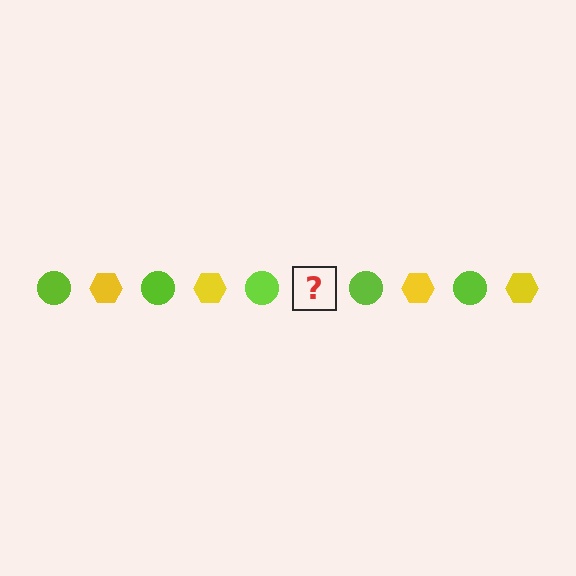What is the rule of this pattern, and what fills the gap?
The rule is that the pattern alternates between lime circle and yellow hexagon. The gap should be filled with a yellow hexagon.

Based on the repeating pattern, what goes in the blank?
The blank should be a yellow hexagon.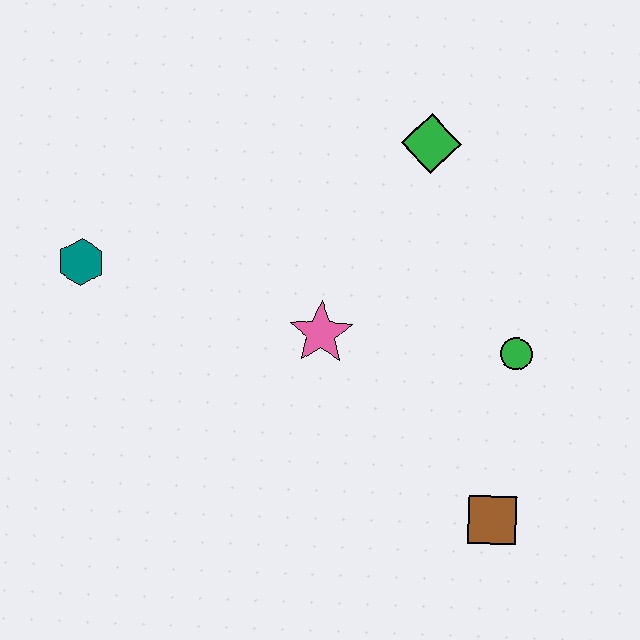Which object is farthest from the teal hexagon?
The brown square is farthest from the teal hexagon.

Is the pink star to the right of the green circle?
No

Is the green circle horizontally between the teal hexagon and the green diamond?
No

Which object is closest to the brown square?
The green circle is closest to the brown square.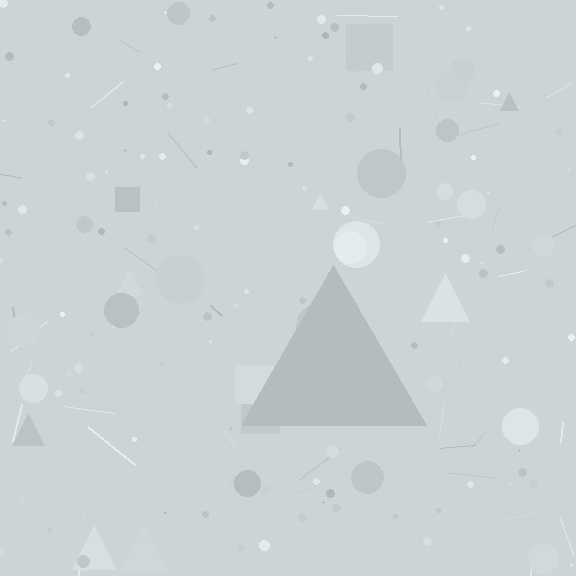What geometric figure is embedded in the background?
A triangle is embedded in the background.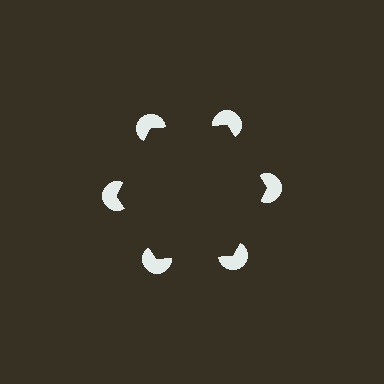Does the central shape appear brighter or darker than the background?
It typically appears slightly darker than the background, even though no actual brightness change is drawn.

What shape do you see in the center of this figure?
An illusory hexagon — its edges are inferred from the aligned wedge cuts in the pac-man discs, not physically drawn.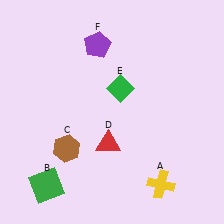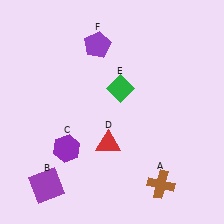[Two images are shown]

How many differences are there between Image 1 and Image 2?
There are 3 differences between the two images.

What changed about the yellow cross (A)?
In Image 1, A is yellow. In Image 2, it changed to brown.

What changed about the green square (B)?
In Image 1, B is green. In Image 2, it changed to purple.